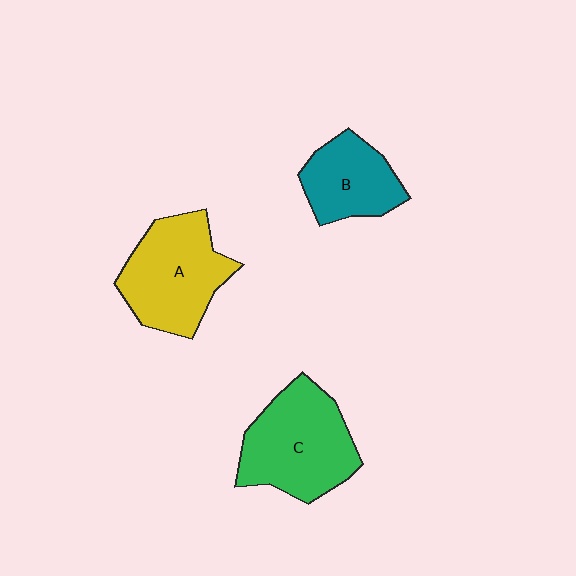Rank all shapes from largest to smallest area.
From largest to smallest: C (green), A (yellow), B (teal).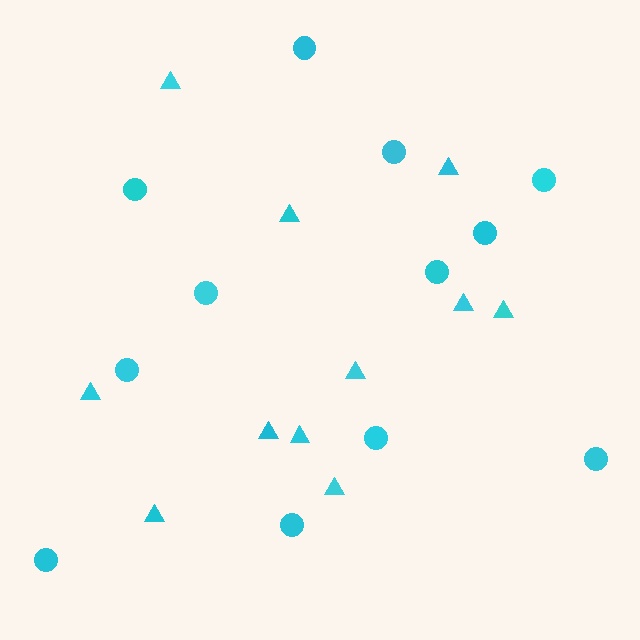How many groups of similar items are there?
There are 2 groups: one group of circles (12) and one group of triangles (11).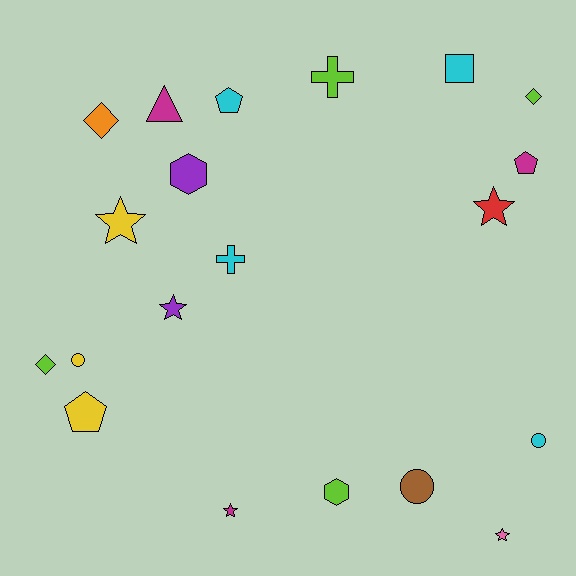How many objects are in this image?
There are 20 objects.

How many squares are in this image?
There is 1 square.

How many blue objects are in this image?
There are no blue objects.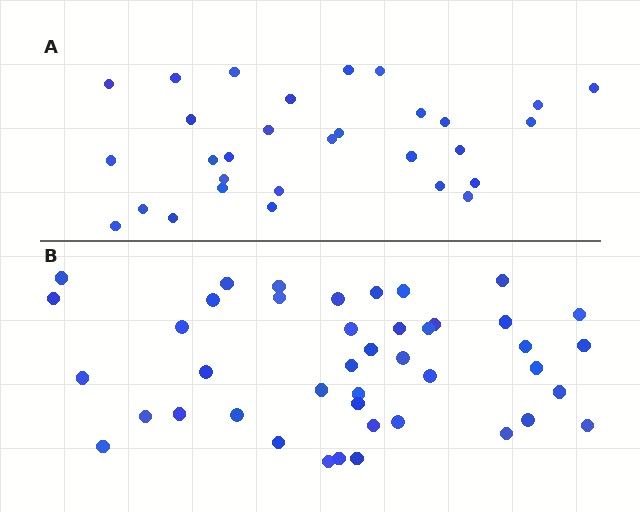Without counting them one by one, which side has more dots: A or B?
Region B (the bottom region) has more dots.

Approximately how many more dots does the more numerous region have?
Region B has approximately 15 more dots than region A.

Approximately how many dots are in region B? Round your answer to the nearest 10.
About 40 dots. (The exact count is 43, which rounds to 40.)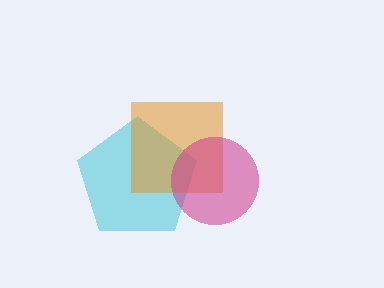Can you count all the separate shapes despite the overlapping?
Yes, there are 3 separate shapes.